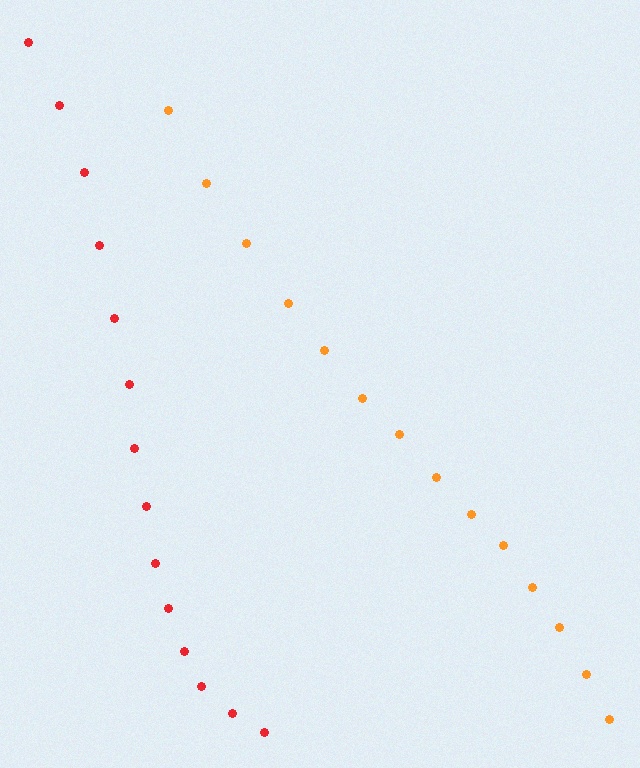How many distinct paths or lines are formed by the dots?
There are 2 distinct paths.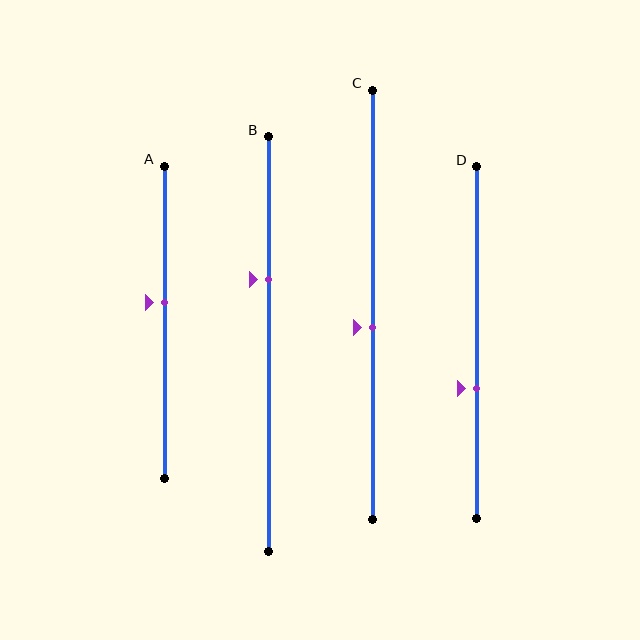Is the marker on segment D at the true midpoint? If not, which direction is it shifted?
No, the marker on segment D is shifted downward by about 13% of the segment length.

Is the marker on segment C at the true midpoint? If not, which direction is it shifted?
No, the marker on segment C is shifted downward by about 5% of the segment length.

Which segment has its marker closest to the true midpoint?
Segment C has its marker closest to the true midpoint.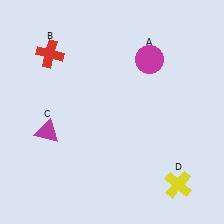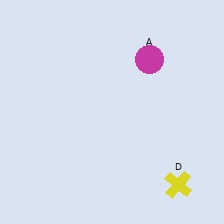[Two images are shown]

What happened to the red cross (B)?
The red cross (B) was removed in Image 2. It was in the top-left area of Image 1.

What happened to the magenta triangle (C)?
The magenta triangle (C) was removed in Image 2. It was in the bottom-left area of Image 1.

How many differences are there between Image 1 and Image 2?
There are 2 differences between the two images.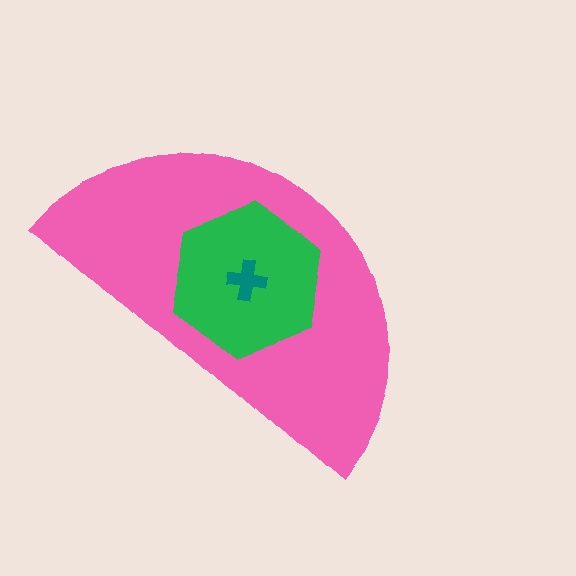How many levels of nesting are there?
3.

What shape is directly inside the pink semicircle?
The green hexagon.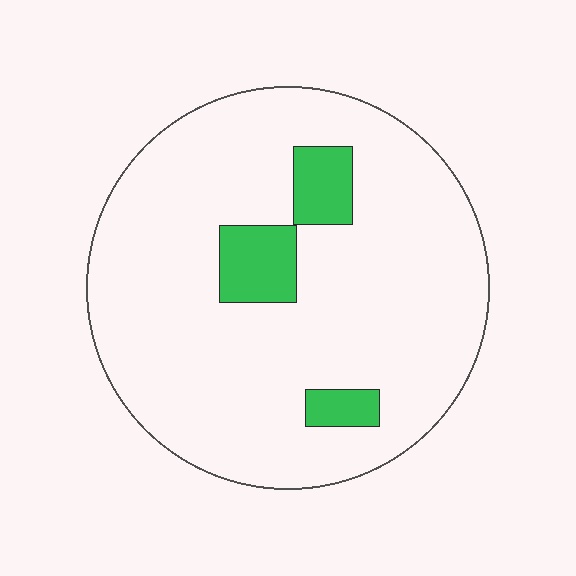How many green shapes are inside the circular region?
3.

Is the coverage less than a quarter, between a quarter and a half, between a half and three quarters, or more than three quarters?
Less than a quarter.